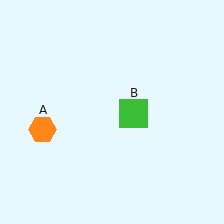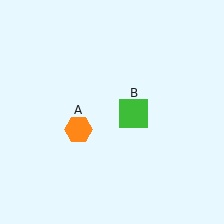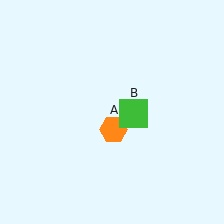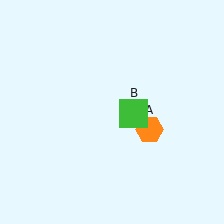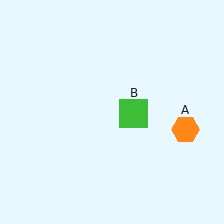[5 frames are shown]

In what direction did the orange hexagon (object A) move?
The orange hexagon (object A) moved right.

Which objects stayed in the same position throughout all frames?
Green square (object B) remained stationary.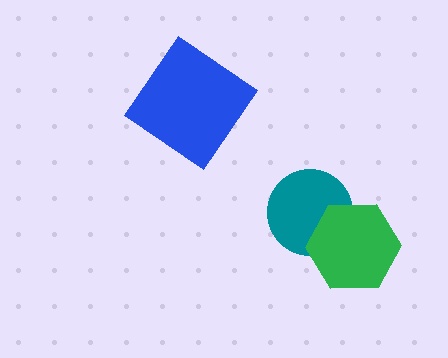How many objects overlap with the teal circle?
1 object overlaps with the teal circle.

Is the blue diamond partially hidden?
No, no other shape covers it.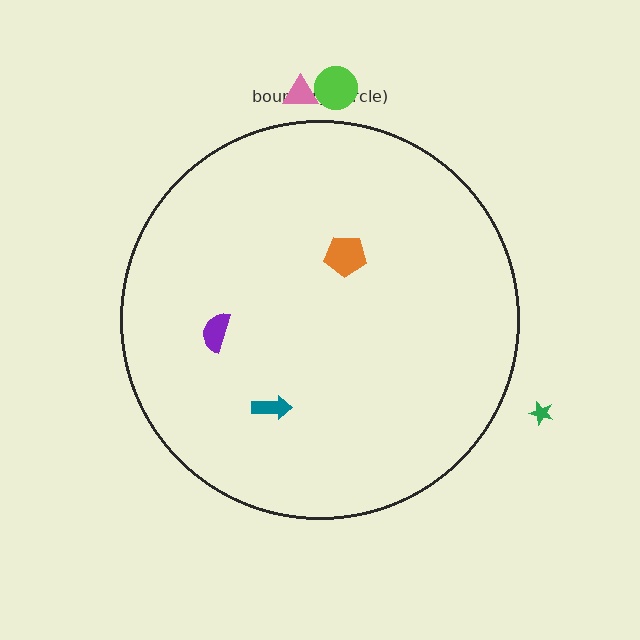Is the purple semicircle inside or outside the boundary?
Inside.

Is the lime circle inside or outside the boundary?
Outside.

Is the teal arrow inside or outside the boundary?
Inside.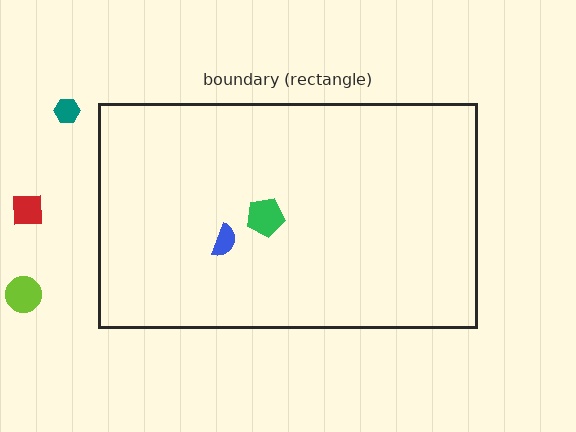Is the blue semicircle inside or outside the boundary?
Inside.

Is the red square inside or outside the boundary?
Outside.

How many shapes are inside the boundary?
2 inside, 3 outside.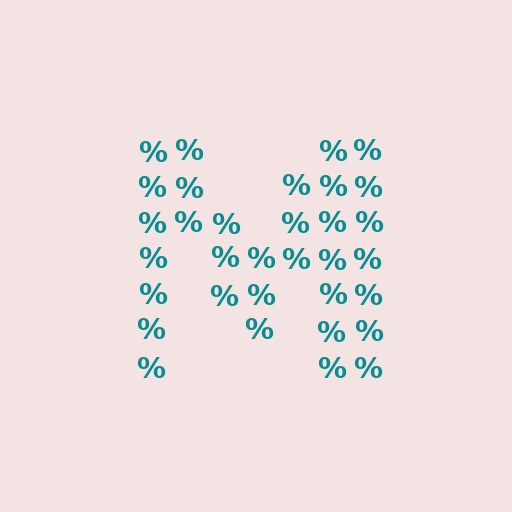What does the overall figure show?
The overall figure shows the letter M.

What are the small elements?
The small elements are percent signs.